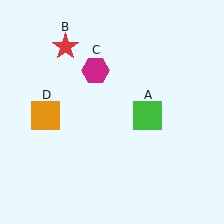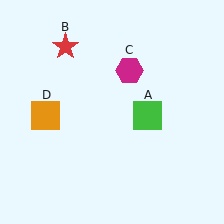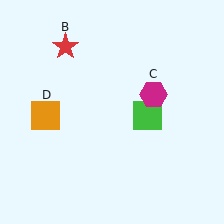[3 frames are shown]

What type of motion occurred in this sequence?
The magenta hexagon (object C) rotated clockwise around the center of the scene.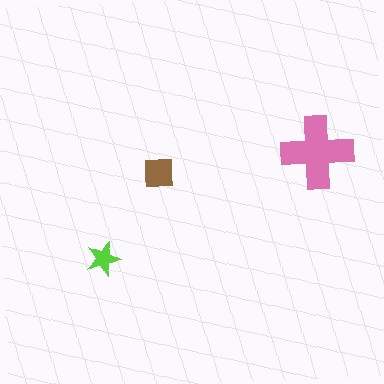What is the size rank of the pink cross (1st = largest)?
1st.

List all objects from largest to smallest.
The pink cross, the brown square, the lime star.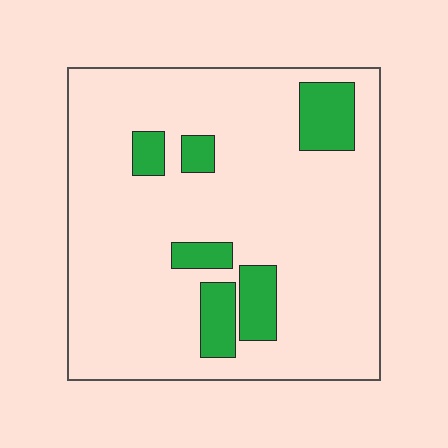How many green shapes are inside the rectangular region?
6.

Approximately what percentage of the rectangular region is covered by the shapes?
Approximately 15%.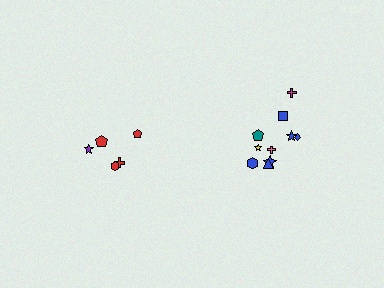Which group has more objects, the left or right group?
The right group.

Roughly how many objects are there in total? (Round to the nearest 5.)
Roughly 15 objects in total.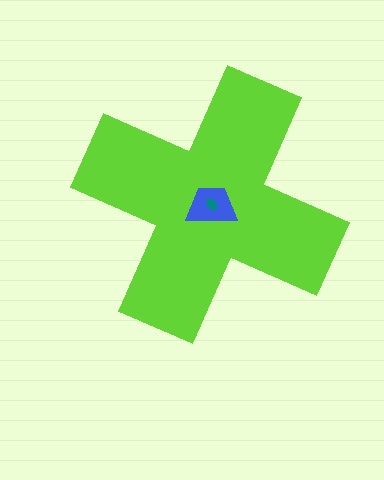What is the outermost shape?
The lime cross.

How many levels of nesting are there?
3.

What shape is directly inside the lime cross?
The blue trapezoid.